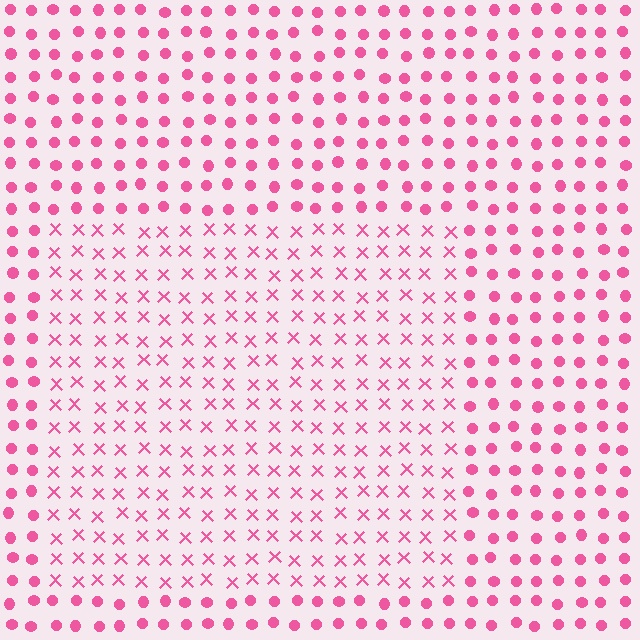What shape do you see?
I see a rectangle.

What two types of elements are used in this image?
The image uses X marks inside the rectangle region and circles outside it.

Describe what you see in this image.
The image is filled with small pink elements arranged in a uniform grid. A rectangle-shaped region contains X marks, while the surrounding area contains circles. The boundary is defined purely by the change in element shape.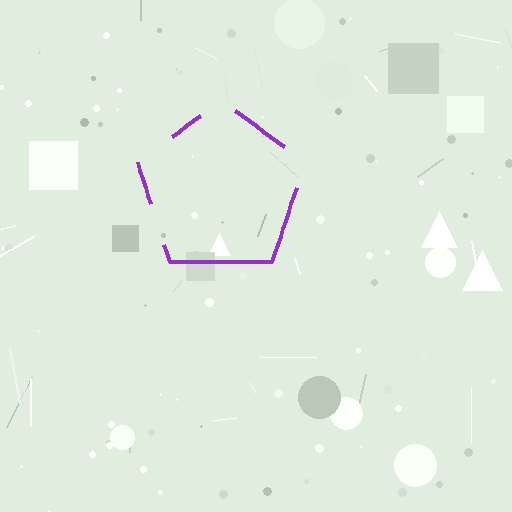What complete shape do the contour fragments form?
The contour fragments form a pentagon.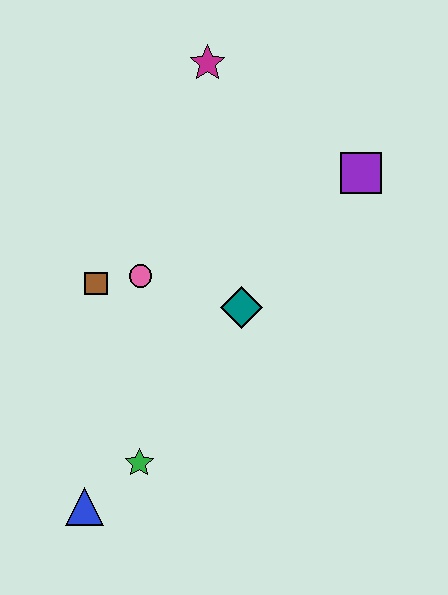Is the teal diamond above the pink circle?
No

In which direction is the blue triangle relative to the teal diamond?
The blue triangle is below the teal diamond.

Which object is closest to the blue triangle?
The green star is closest to the blue triangle.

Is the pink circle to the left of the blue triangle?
No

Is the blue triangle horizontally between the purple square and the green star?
No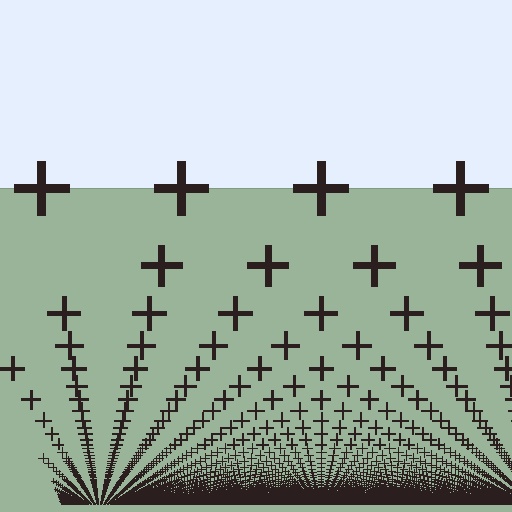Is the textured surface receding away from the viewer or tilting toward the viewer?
The surface appears to tilt toward the viewer. Texture elements get larger and sparser toward the top.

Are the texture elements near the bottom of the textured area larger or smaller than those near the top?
Smaller. The gradient is inverted — elements near the bottom are smaller and denser.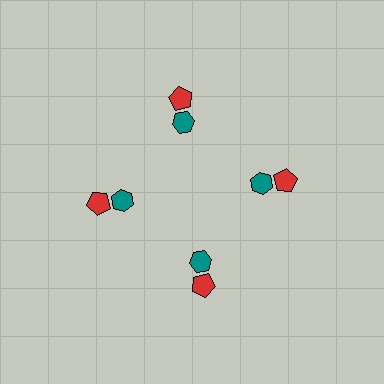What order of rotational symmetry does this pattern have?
This pattern has 4-fold rotational symmetry.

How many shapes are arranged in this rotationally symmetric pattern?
There are 8 shapes, arranged in 4 groups of 2.